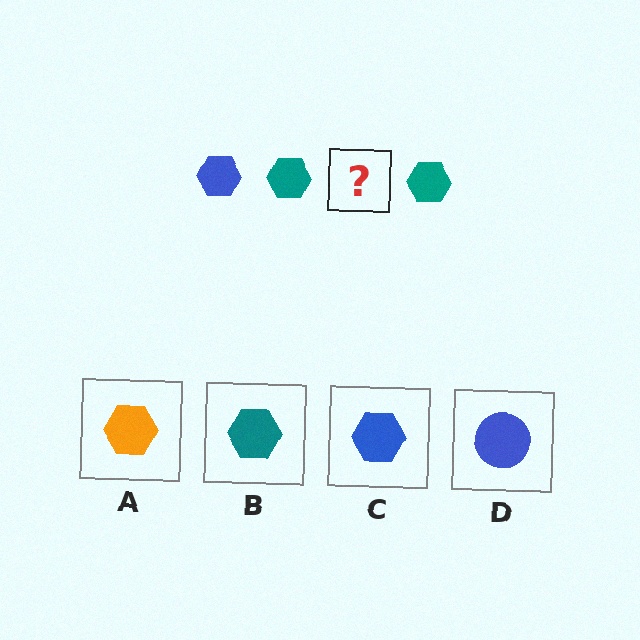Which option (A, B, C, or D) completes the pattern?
C.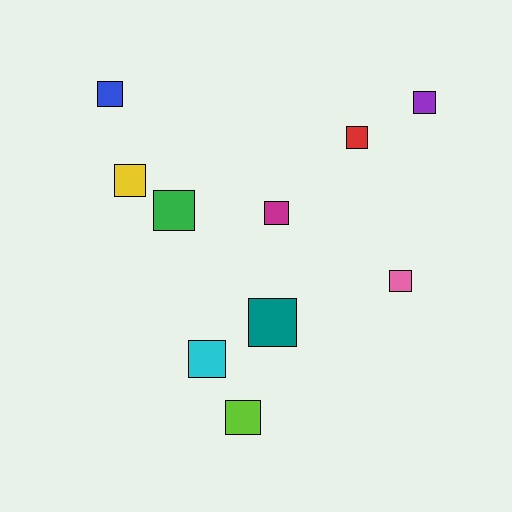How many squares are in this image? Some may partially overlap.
There are 10 squares.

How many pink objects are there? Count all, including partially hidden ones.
There is 1 pink object.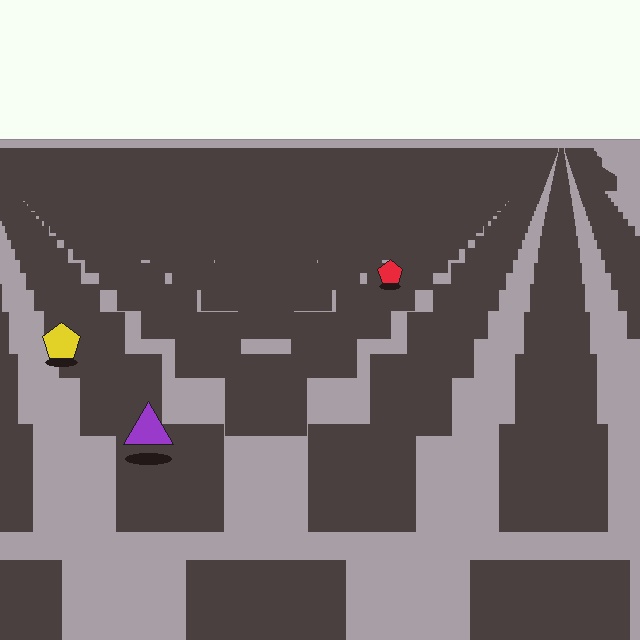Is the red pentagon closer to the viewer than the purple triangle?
No. The purple triangle is closer — you can tell from the texture gradient: the ground texture is coarser near it.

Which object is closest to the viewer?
The purple triangle is closest. The texture marks near it are larger and more spread out.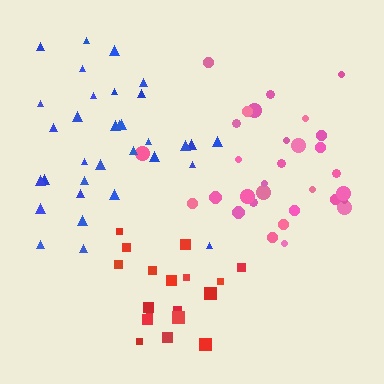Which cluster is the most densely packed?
Red.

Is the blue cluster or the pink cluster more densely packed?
Pink.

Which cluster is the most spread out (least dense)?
Blue.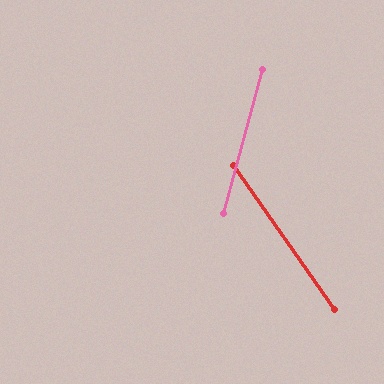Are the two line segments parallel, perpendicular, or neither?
Neither parallel nor perpendicular — they differ by about 50°.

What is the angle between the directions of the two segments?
Approximately 50 degrees.